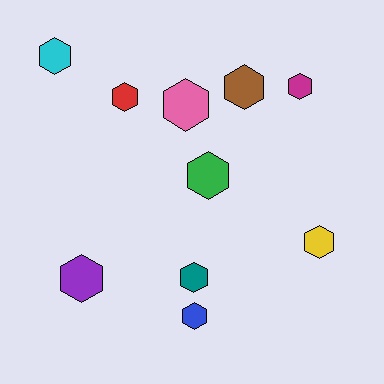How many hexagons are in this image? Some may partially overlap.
There are 10 hexagons.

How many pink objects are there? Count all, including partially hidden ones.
There is 1 pink object.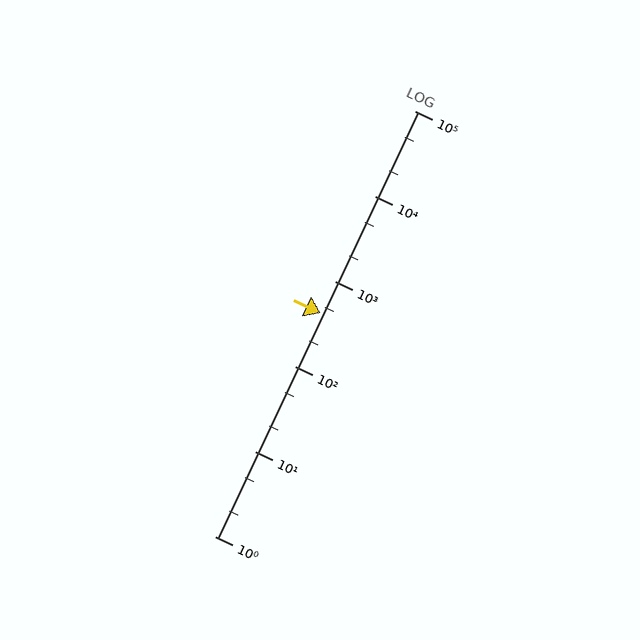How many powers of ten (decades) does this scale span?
The scale spans 5 decades, from 1 to 100000.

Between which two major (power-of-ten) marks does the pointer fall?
The pointer is between 100 and 1000.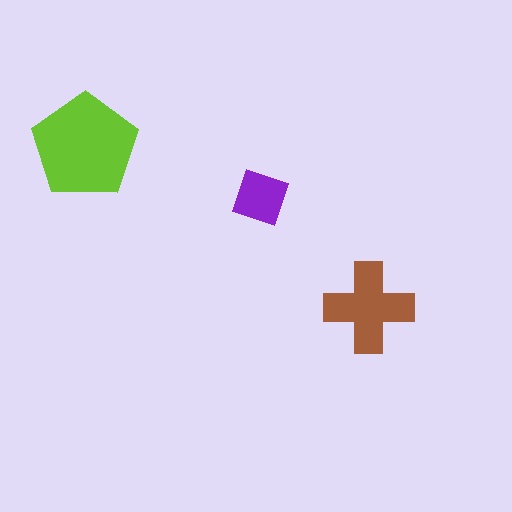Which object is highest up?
The lime pentagon is topmost.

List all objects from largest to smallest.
The lime pentagon, the brown cross, the purple diamond.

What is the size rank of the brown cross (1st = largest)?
2nd.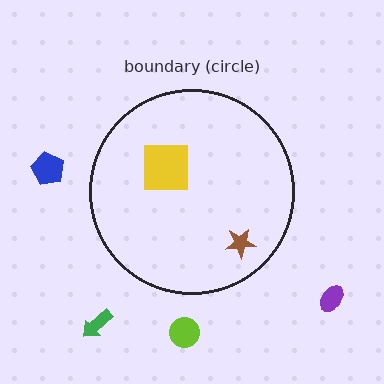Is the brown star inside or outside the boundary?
Inside.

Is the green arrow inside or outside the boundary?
Outside.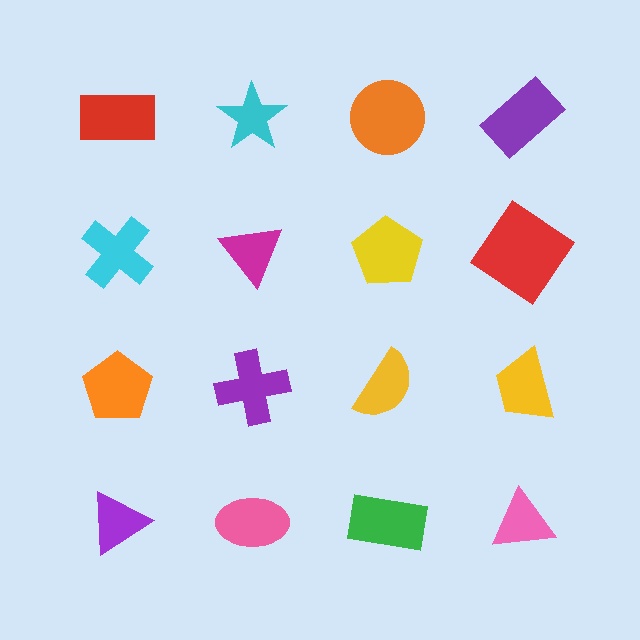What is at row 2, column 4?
A red diamond.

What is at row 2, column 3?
A yellow pentagon.